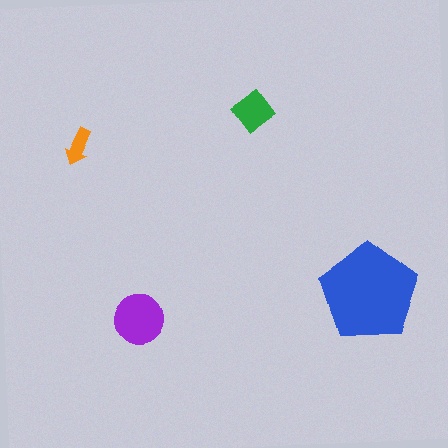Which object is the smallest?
The orange arrow.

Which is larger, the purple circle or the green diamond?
The purple circle.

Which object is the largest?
The blue pentagon.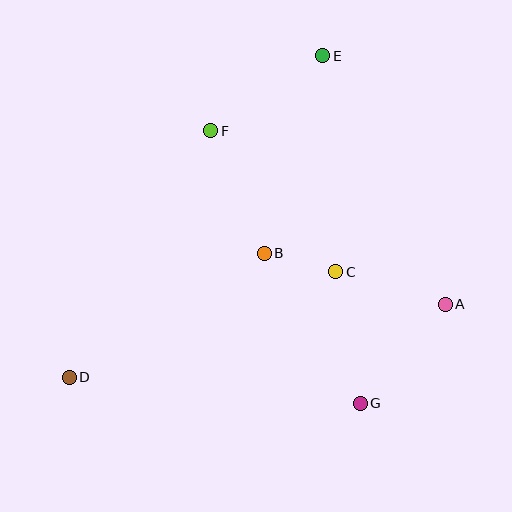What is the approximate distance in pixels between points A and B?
The distance between A and B is approximately 188 pixels.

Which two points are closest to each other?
Points B and C are closest to each other.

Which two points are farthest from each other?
Points D and E are farthest from each other.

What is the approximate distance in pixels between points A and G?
The distance between A and G is approximately 131 pixels.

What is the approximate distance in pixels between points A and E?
The distance between A and E is approximately 277 pixels.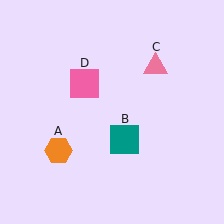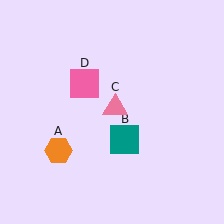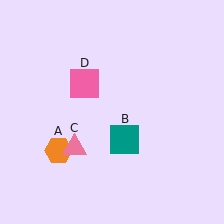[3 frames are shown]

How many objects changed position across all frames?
1 object changed position: pink triangle (object C).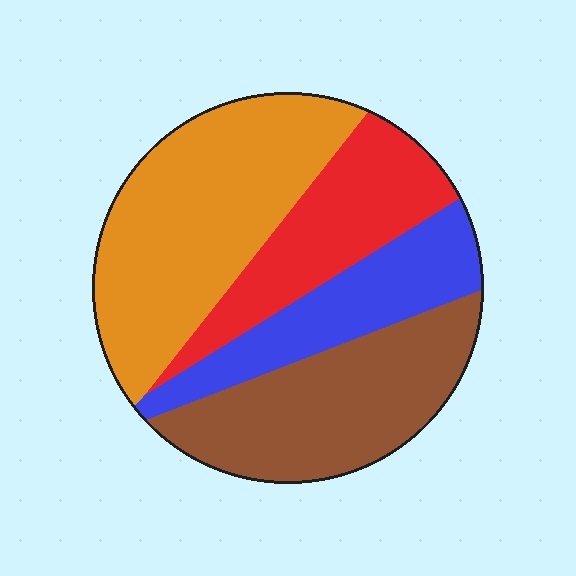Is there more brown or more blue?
Brown.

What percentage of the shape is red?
Red covers about 20% of the shape.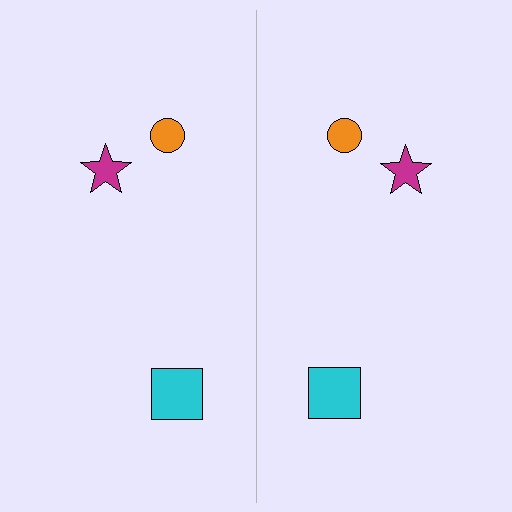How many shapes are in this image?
There are 6 shapes in this image.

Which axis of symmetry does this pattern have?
The pattern has a vertical axis of symmetry running through the center of the image.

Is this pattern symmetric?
Yes, this pattern has bilateral (reflection) symmetry.